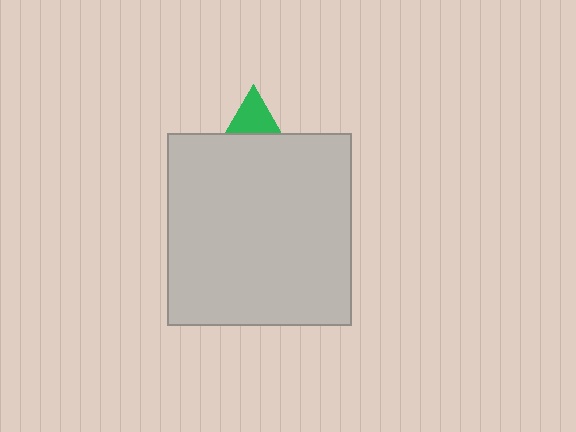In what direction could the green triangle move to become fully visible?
The green triangle could move up. That would shift it out from behind the light gray rectangle entirely.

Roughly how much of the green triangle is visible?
A small part of it is visible (roughly 34%).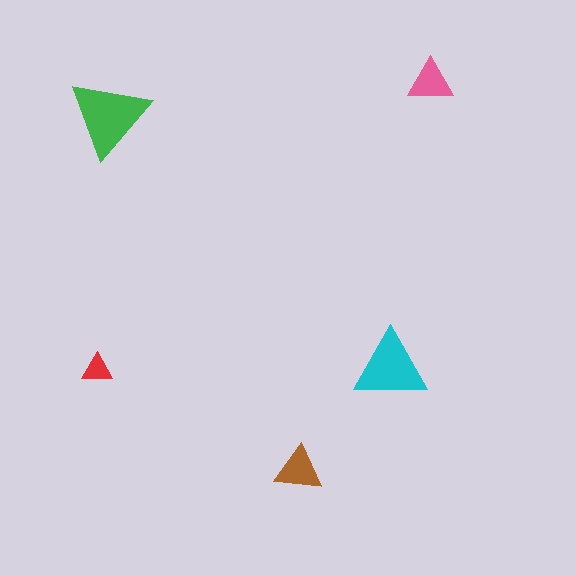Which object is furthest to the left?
The red triangle is leftmost.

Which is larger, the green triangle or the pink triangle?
The green one.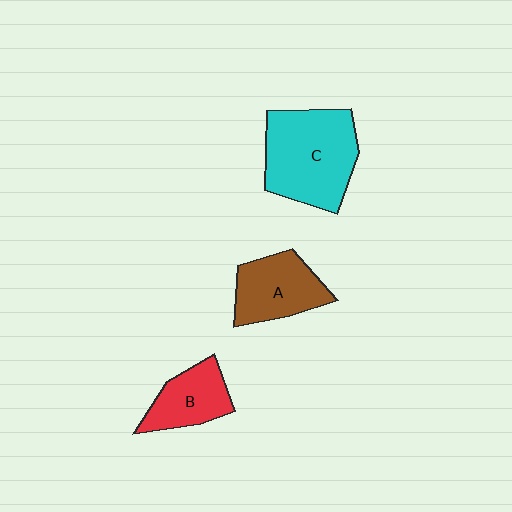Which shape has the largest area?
Shape C (cyan).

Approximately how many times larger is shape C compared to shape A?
Approximately 1.6 times.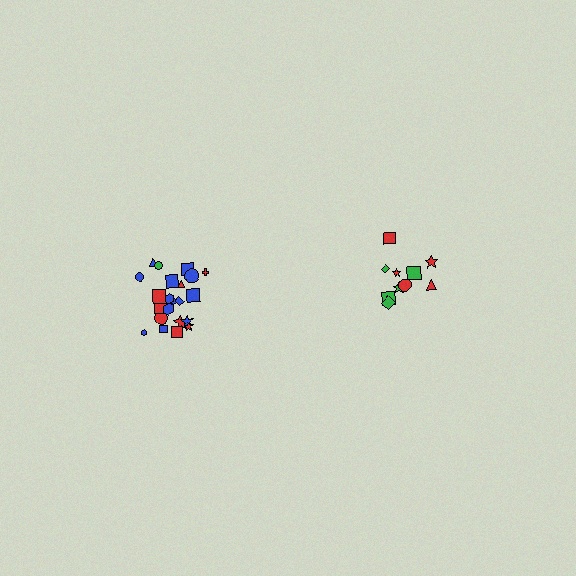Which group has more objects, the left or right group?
The left group.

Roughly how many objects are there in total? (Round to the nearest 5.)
Roughly 35 objects in total.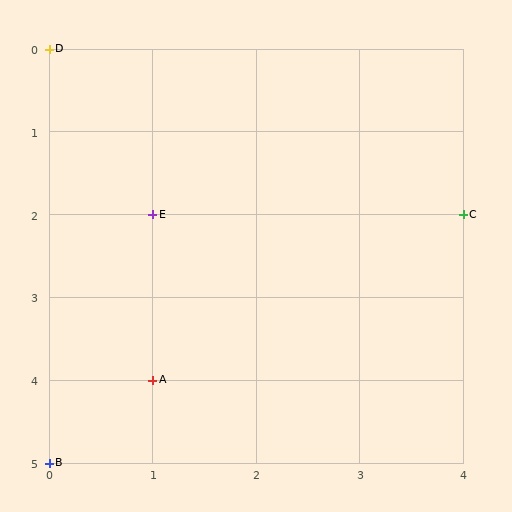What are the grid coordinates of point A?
Point A is at grid coordinates (1, 4).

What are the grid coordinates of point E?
Point E is at grid coordinates (1, 2).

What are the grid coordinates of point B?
Point B is at grid coordinates (0, 5).